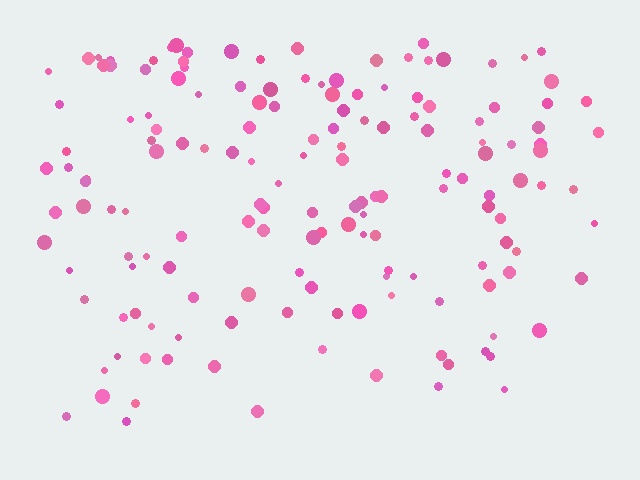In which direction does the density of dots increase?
From bottom to top, with the top side densest.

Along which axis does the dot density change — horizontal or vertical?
Vertical.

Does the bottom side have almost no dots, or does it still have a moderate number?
Still a moderate number, just noticeably fewer than the top.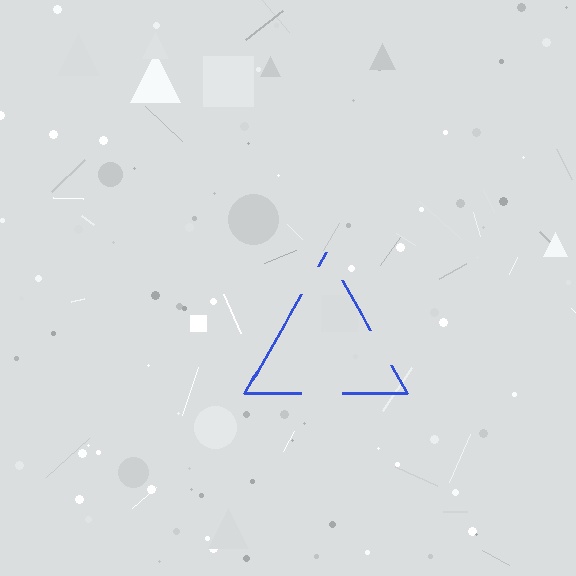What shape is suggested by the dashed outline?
The dashed outline suggests a triangle.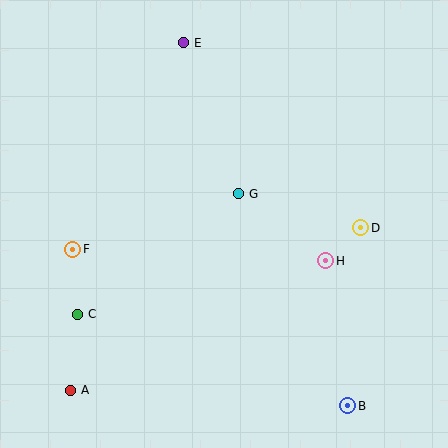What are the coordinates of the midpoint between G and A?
The midpoint between G and A is at (155, 292).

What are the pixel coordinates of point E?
Point E is at (184, 43).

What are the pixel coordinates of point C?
Point C is at (78, 314).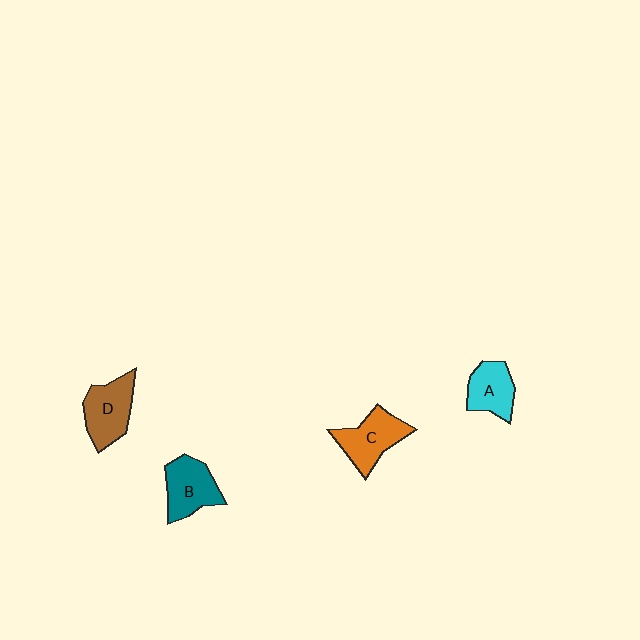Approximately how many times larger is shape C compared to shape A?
Approximately 1.2 times.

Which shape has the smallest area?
Shape A (cyan).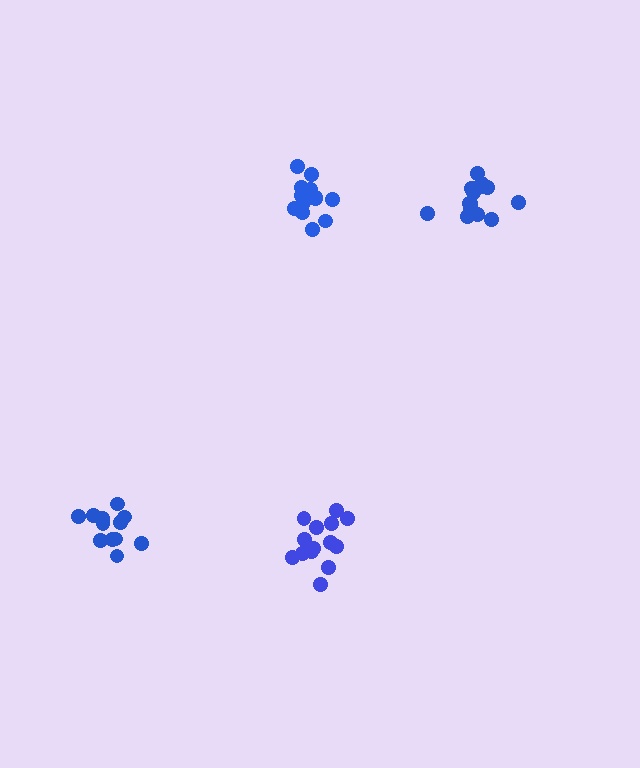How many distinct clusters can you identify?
There are 4 distinct clusters.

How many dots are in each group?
Group 1: 15 dots, Group 2: 13 dots, Group 3: 14 dots, Group 4: 12 dots (54 total).